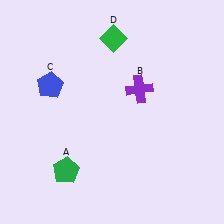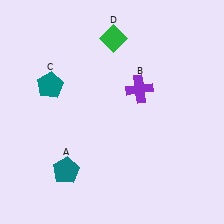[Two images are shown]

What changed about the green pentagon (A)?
In Image 1, A is green. In Image 2, it changed to teal.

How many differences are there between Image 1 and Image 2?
There are 2 differences between the two images.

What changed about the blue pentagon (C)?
In Image 1, C is blue. In Image 2, it changed to teal.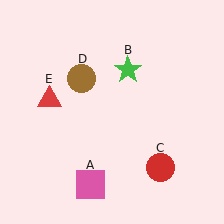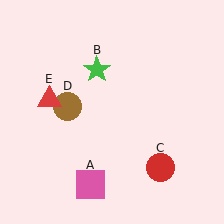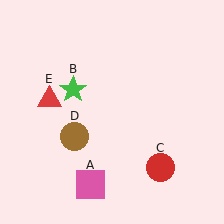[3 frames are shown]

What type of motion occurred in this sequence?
The green star (object B), brown circle (object D) rotated counterclockwise around the center of the scene.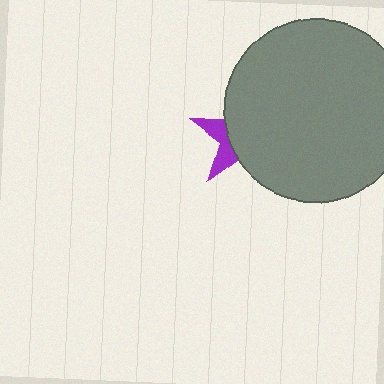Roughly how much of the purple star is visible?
A small part of it is visible (roughly 30%).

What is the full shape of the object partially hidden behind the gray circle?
The partially hidden object is a purple star.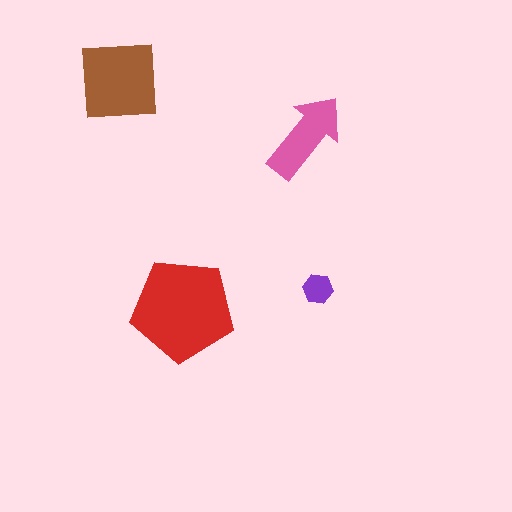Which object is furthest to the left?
The brown square is leftmost.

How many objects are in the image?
There are 4 objects in the image.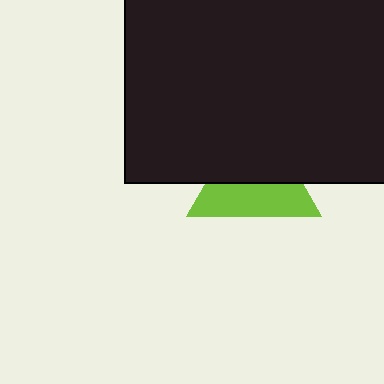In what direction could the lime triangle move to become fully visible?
The lime triangle could move down. That would shift it out from behind the black rectangle entirely.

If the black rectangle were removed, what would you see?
You would see the complete lime triangle.